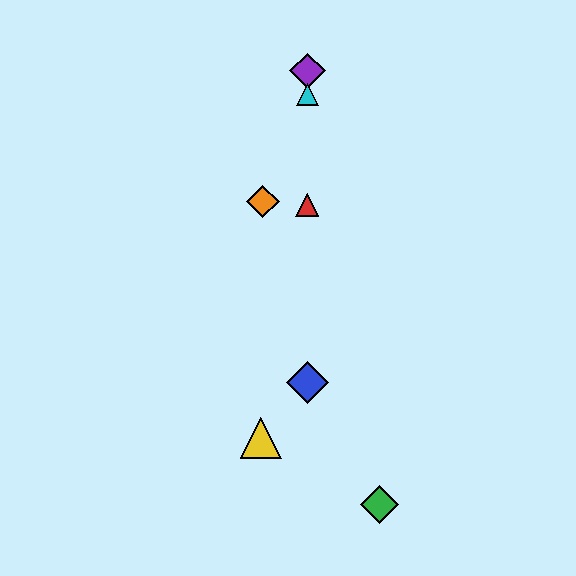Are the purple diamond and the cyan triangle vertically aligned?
Yes, both are at x≈307.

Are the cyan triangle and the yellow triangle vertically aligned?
No, the cyan triangle is at x≈307 and the yellow triangle is at x≈261.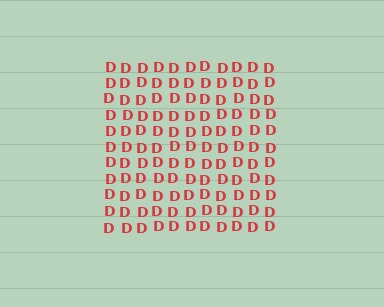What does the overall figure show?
The overall figure shows a square.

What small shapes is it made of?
It is made of small letter D's.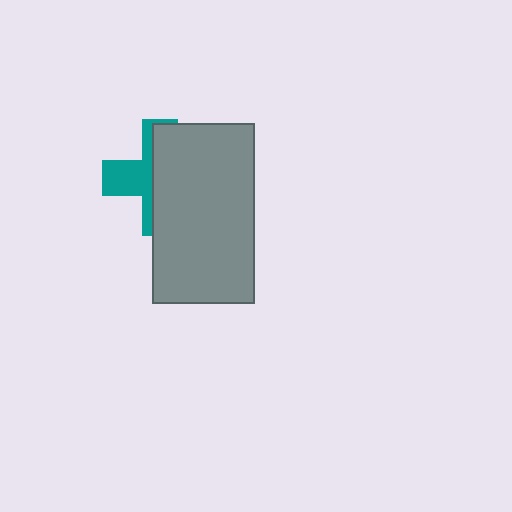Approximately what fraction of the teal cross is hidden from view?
Roughly 62% of the teal cross is hidden behind the gray rectangle.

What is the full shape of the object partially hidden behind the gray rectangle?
The partially hidden object is a teal cross.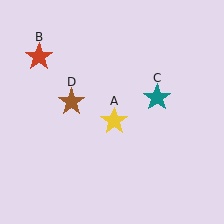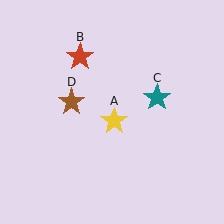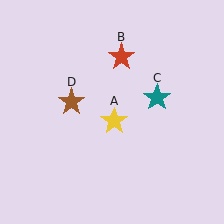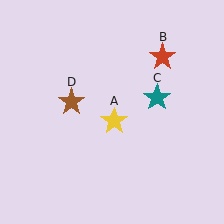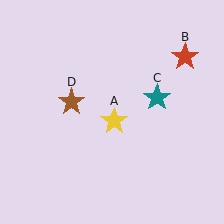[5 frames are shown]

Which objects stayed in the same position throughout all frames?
Yellow star (object A) and teal star (object C) and brown star (object D) remained stationary.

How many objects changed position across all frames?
1 object changed position: red star (object B).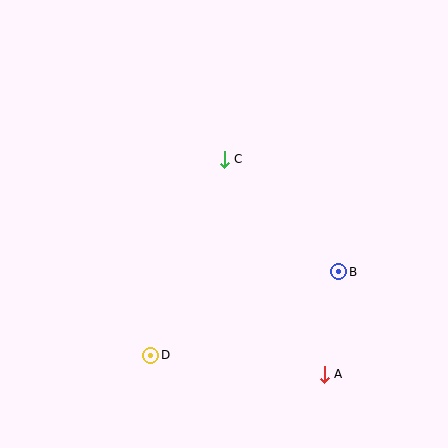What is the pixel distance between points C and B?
The distance between C and B is 161 pixels.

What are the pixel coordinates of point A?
Point A is at (324, 374).